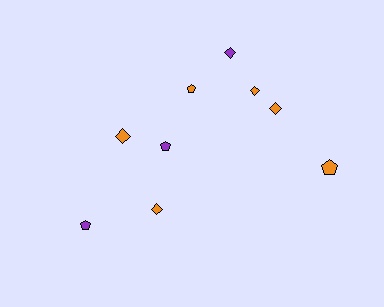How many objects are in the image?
There are 9 objects.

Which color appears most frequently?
Orange, with 6 objects.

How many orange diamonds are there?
There are 4 orange diamonds.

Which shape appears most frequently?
Diamond, with 5 objects.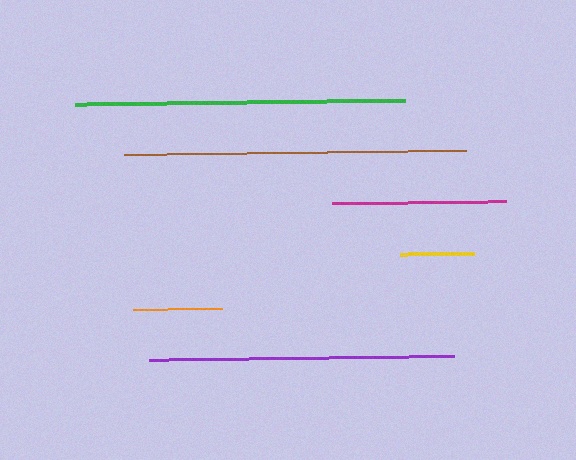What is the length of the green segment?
The green segment is approximately 330 pixels long.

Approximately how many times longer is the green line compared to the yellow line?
The green line is approximately 4.4 times the length of the yellow line.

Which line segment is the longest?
The brown line is the longest at approximately 342 pixels.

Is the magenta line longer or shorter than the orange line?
The magenta line is longer than the orange line.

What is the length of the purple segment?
The purple segment is approximately 305 pixels long.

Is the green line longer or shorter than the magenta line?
The green line is longer than the magenta line.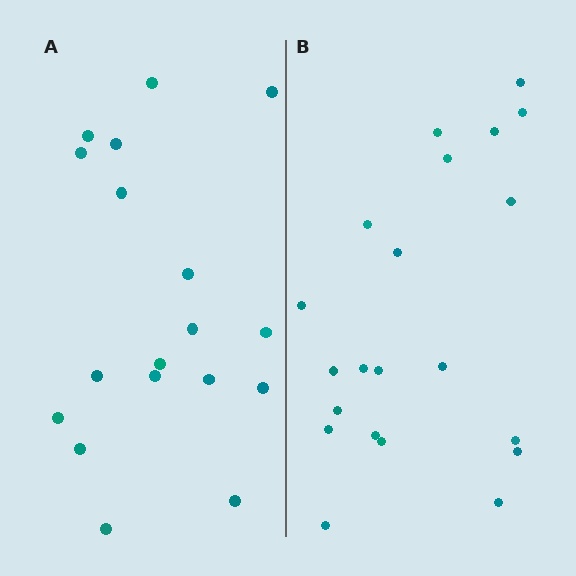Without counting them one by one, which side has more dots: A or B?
Region B (the right region) has more dots.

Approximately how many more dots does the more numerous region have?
Region B has just a few more — roughly 2 or 3 more dots than region A.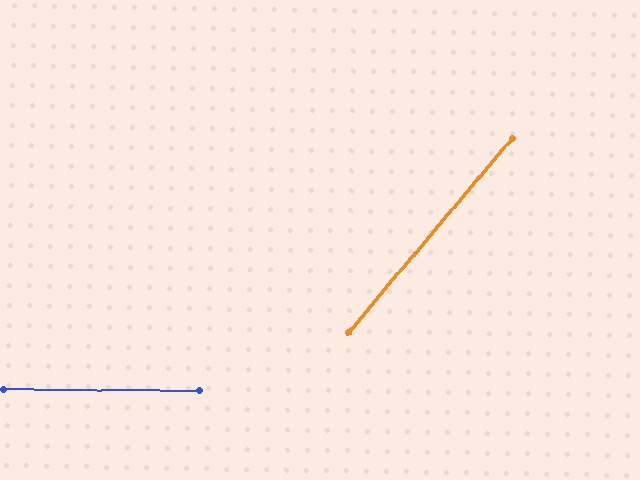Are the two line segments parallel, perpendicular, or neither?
Neither parallel nor perpendicular — they differ by about 50°.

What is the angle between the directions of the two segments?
Approximately 50 degrees.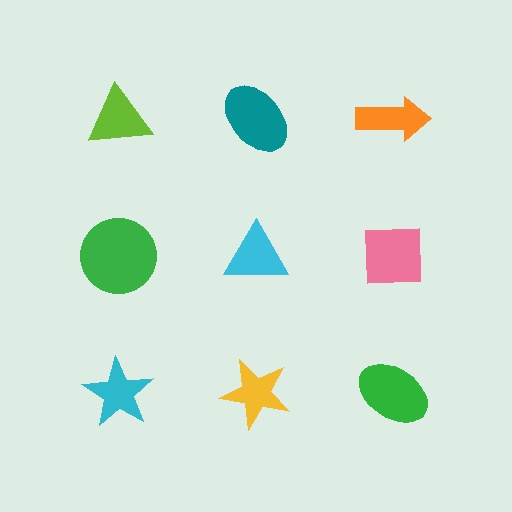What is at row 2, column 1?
A green circle.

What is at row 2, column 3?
A pink square.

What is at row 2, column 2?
A cyan triangle.